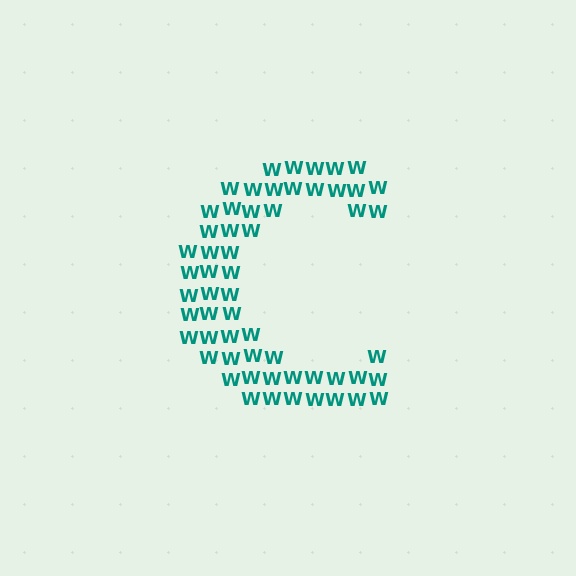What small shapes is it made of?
It is made of small letter W's.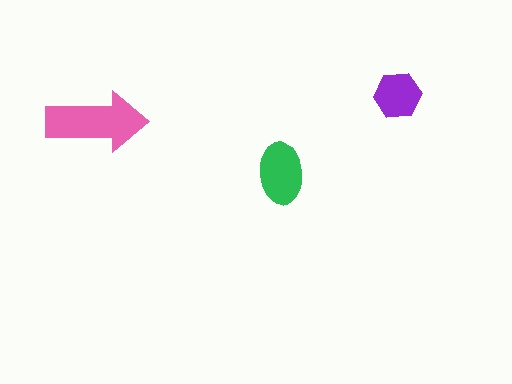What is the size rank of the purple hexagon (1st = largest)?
3rd.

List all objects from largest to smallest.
The pink arrow, the green ellipse, the purple hexagon.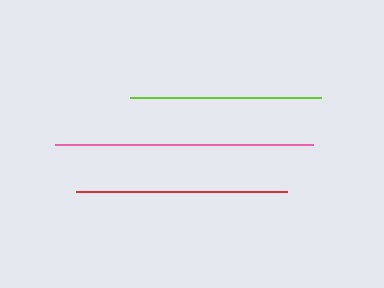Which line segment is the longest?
The pink line is the longest at approximately 258 pixels.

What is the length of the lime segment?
The lime segment is approximately 191 pixels long.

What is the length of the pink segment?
The pink segment is approximately 258 pixels long.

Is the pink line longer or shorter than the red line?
The pink line is longer than the red line.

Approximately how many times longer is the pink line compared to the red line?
The pink line is approximately 1.2 times the length of the red line.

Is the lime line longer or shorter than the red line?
The red line is longer than the lime line.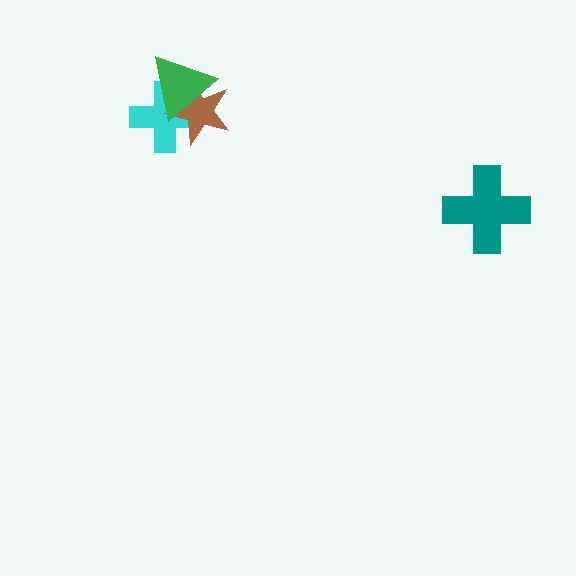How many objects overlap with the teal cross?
0 objects overlap with the teal cross.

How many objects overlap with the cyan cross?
2 objects overlap with the cyan cross.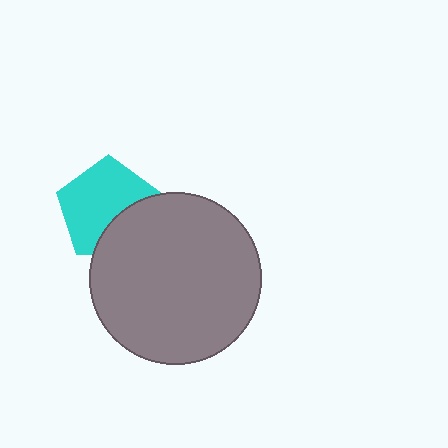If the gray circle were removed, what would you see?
You would see the complete cyan pentagon.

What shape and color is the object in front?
The object in front is a gray circle.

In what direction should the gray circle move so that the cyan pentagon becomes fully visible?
The gray circle should move toward the lower-right. That is the shortest direction to clear the overlap and leave the cyan pentagon fully visible.